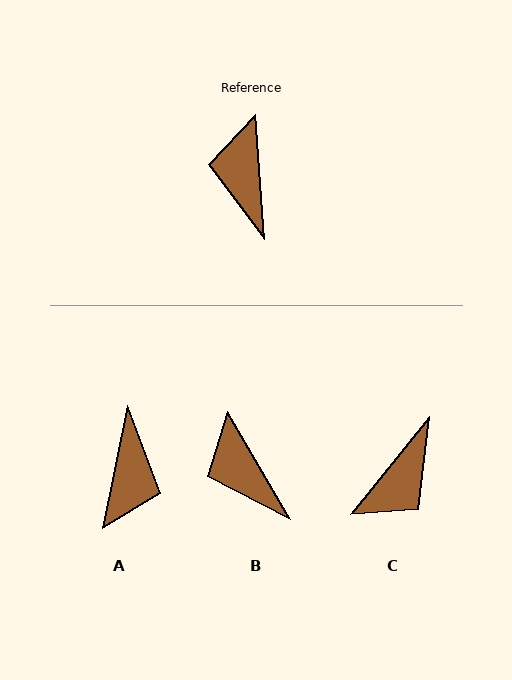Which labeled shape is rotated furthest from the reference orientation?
A, about 164 degrees away.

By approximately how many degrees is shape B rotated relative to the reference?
Approximately 26 degrees counter-clockwise.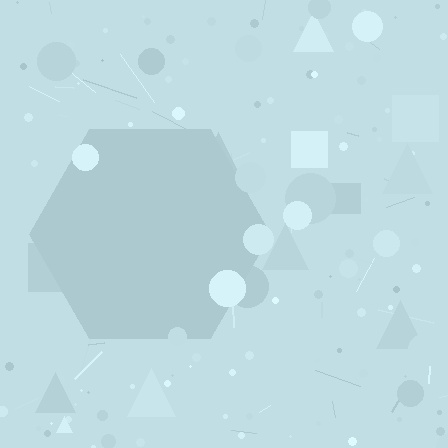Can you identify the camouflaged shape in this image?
The camouflaged shape is a hexagon.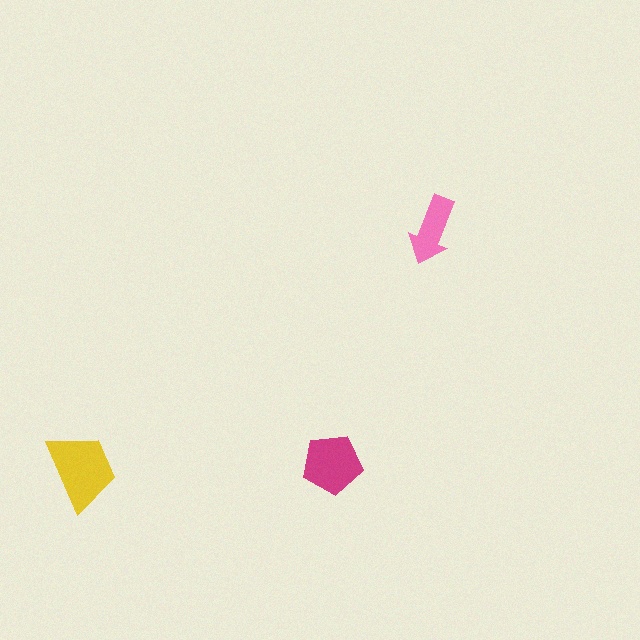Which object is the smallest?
The pink arrow.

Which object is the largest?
The yellow trapezoid.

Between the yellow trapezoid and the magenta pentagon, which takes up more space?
The yellow trapezoid.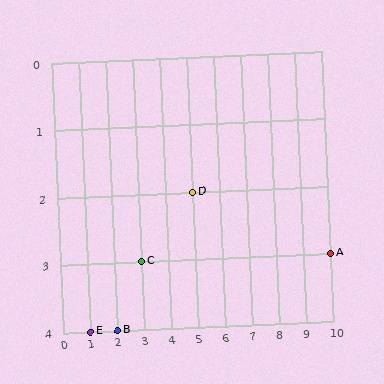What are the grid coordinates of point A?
Point A is at grid coordinates (10, 3).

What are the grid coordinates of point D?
Point D is at grid coordinates (5, 2).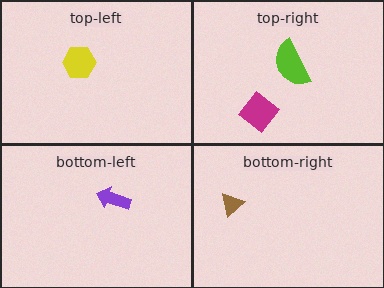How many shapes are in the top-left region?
1.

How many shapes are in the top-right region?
2.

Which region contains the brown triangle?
The bottom-right region.